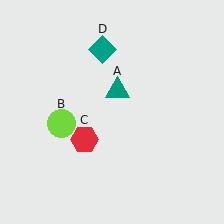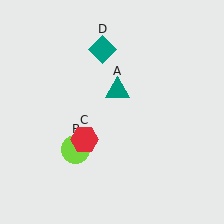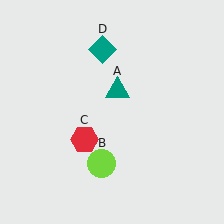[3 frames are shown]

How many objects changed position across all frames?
1 object changed position: lime circle (object B).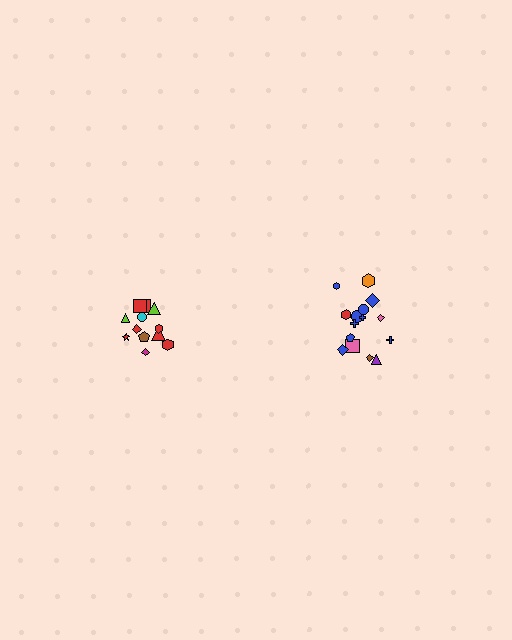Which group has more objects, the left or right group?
The right group.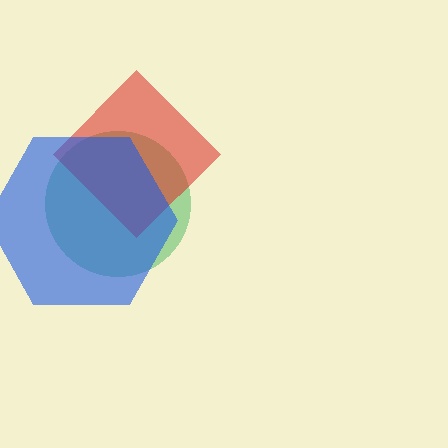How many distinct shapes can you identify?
There are 3 distinct shapes: a green circle, a red diamond, a blue hexagon.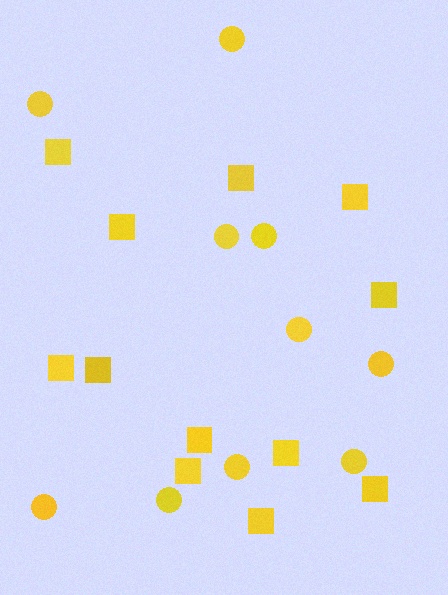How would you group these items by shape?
There are 2 groups: one group of circles (10) and one group of squares (12).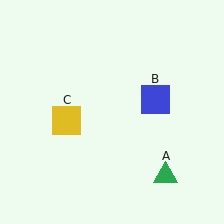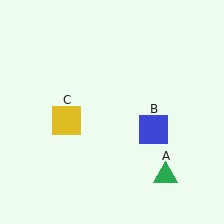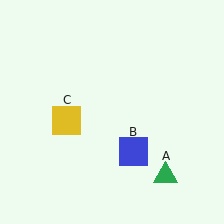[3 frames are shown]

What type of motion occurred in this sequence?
The blue square (object B) rotated clockwise around the center of the scene.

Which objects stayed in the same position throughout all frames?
Green triangle (object A) and yellow square (object C) remained stationary.